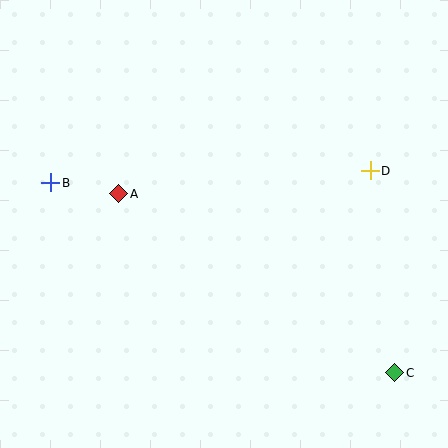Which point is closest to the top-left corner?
Point B is closest to the top-left corner.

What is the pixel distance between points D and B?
The distance between D and B is 319 pixels.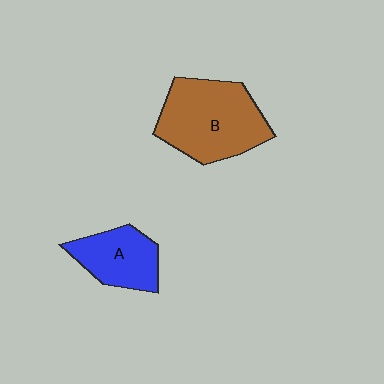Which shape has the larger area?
Shape B (brown).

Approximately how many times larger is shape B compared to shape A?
Approximately 1.7 times.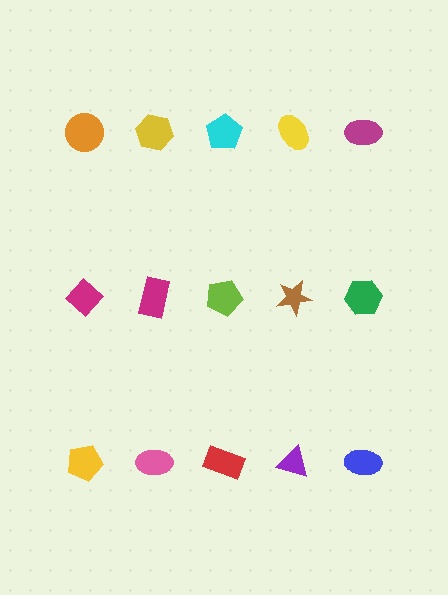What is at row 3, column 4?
A purple triangle.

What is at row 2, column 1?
A magenta diamond.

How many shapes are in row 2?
5 shapes.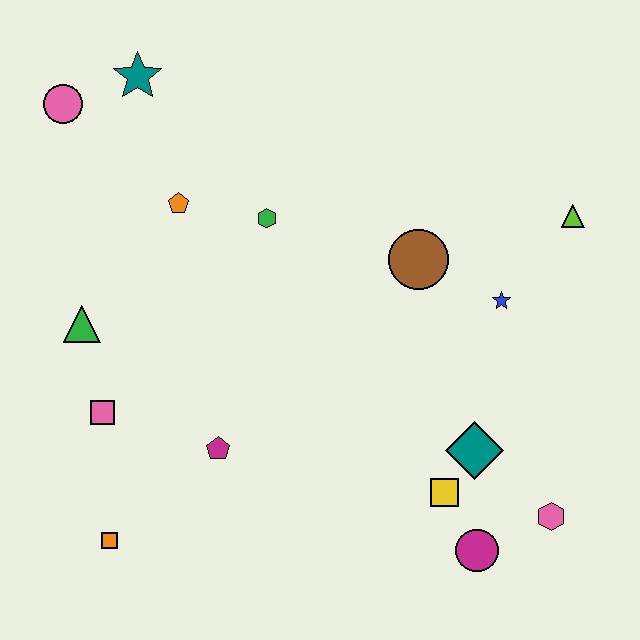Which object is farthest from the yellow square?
The pink circle is farthest from the yellow square.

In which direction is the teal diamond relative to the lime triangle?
The teal diamond is below the lime triangle.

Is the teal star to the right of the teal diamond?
No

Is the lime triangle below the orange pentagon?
Yes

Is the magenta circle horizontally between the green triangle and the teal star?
No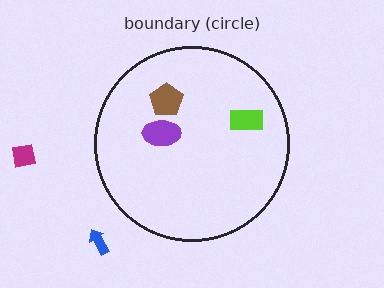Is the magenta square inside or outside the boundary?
Outside.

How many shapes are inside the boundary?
3 inside, 2 outside.